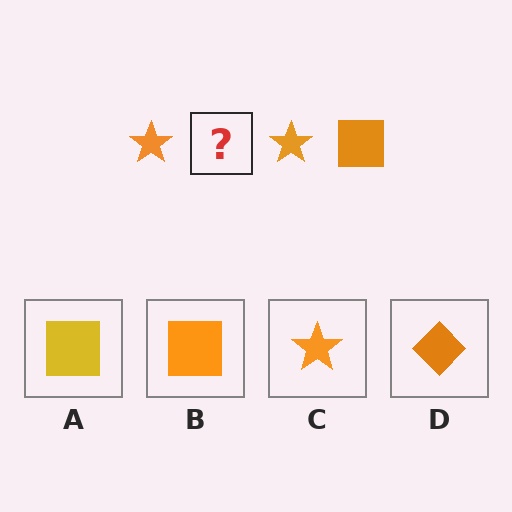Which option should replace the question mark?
Option B.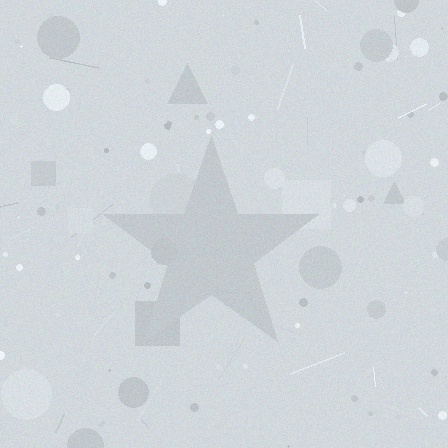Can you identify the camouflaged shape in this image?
The camouflaged shape is a star.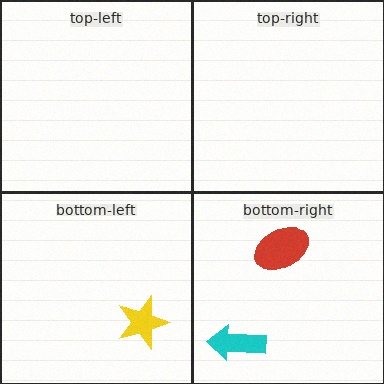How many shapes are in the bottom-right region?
2.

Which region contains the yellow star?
The bottom-left region.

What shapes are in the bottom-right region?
The red ellipse, the cyan arrow.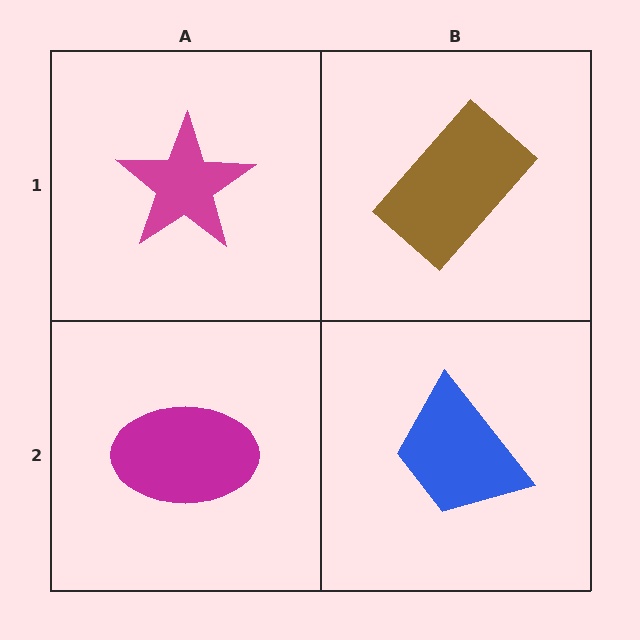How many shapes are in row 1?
2 shapes.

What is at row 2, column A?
A magenta ellipse.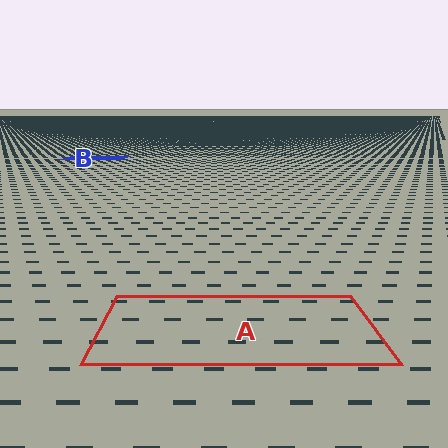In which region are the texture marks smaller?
The texture marks are smaller in region B, because it is farther away.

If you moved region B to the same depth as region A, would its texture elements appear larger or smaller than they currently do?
They would appear larger. At a closer depth, the same texture elements are projected at a bigger on-screen size.